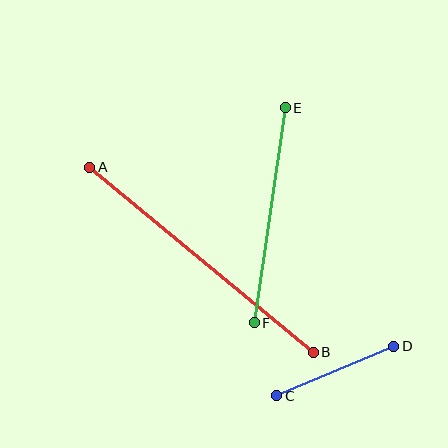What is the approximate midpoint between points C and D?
The midpoint is at approximately (335, 371) pixels.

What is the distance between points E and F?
The distance is approximately 217 pixels.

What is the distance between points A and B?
The distance is approximately 290 pixels.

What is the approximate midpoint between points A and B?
The midpoint is at approximately (201, 260) pixels.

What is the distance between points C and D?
The distance is approximately 128 pixels.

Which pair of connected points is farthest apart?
Points A and B are farthest apart.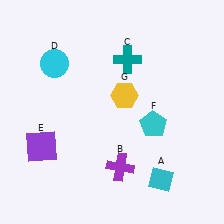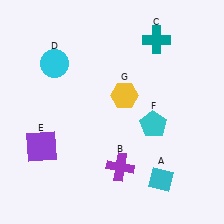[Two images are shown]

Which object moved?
The teal cross (C) moved right.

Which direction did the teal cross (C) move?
The teal cross (C) moved right.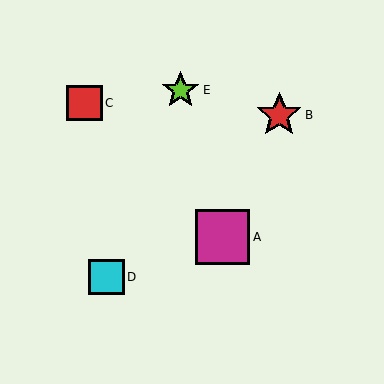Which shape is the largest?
The magenta square (labeled A) is the largest.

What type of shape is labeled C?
Shape C is a red square.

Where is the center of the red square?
The center of the red square is at (85, 103).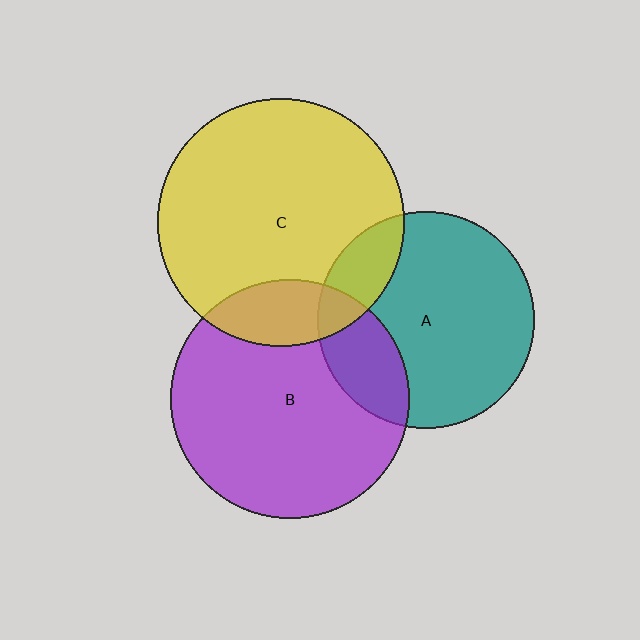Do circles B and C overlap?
Yes.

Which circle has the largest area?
Circle C (yellow).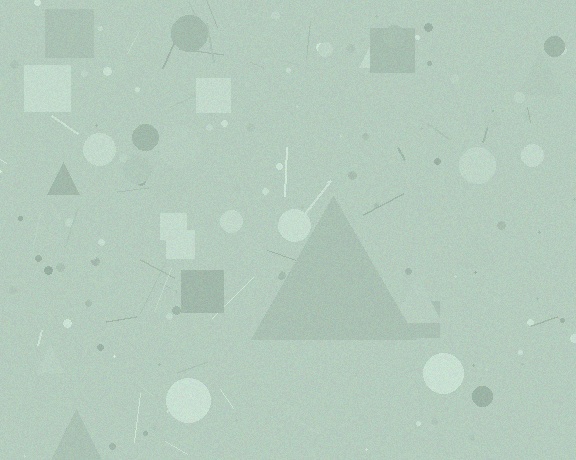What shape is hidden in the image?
A triangle is hidden in the image.